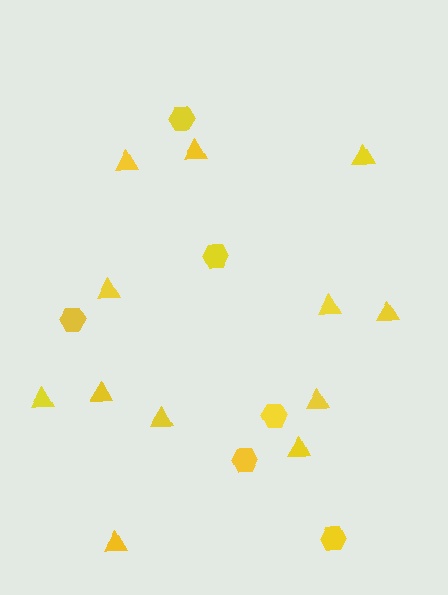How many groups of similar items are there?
There are 2 groups: one group of triangles (12) and one group of hexagons (6).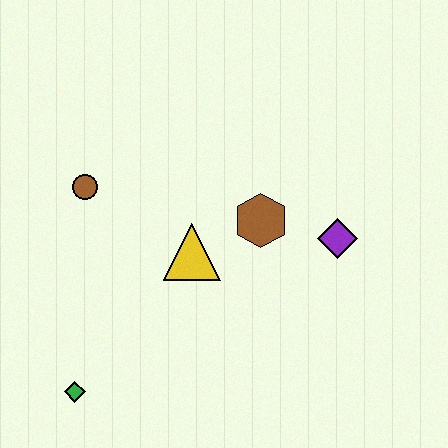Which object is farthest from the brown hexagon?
The green diamond is farthest from the brown hexagon.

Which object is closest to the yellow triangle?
The brown hexagon is closest to the yellow triangle.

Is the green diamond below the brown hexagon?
Yes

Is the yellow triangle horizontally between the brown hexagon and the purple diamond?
No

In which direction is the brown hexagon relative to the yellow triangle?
The brown hexagon is to the right of the yellow triangle.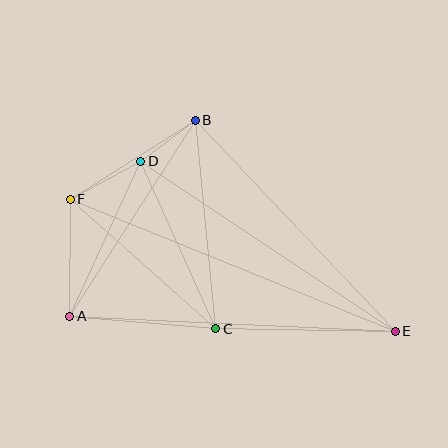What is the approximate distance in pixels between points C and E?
The distance between C and E is approximately 180 pixels.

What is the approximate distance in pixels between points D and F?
The distance between D and F is approximately 80 pixels.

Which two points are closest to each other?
Points B and D are closest to each other.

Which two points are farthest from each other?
Points E and F are farthest from each other.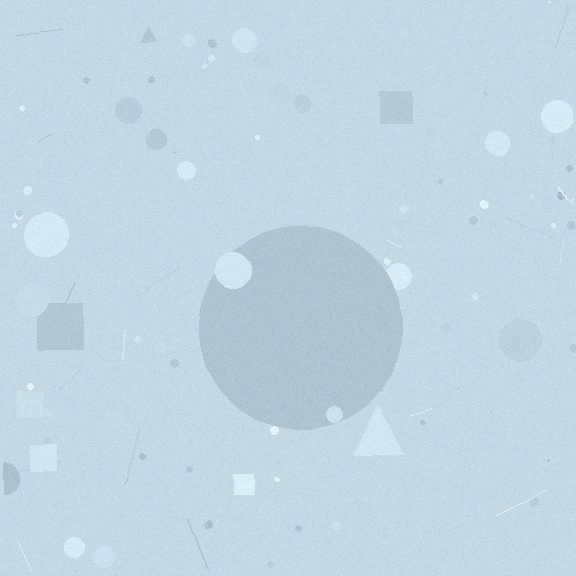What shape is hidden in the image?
A circle is hidden in the image.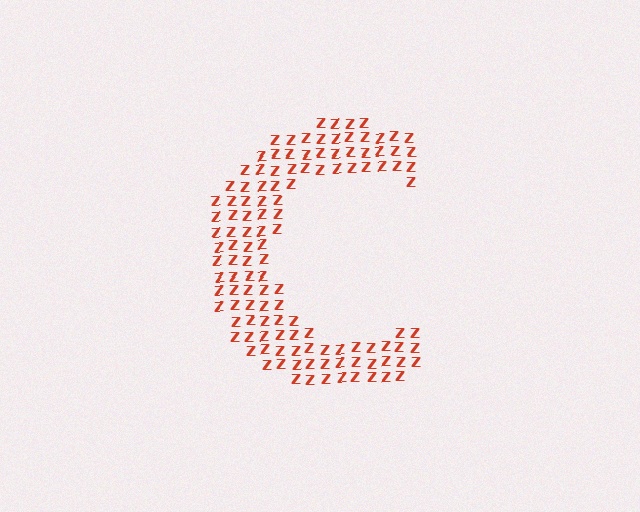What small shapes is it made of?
It is made of small letter Z's.